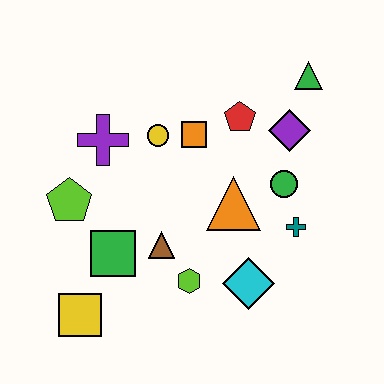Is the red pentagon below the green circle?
No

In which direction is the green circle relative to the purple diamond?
The green circle is below the purple diamond.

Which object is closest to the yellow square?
The green square is closest to the yellow square.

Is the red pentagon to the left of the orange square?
No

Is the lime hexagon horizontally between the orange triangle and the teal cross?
No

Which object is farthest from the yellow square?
The green triangle is farthest from the yellow square.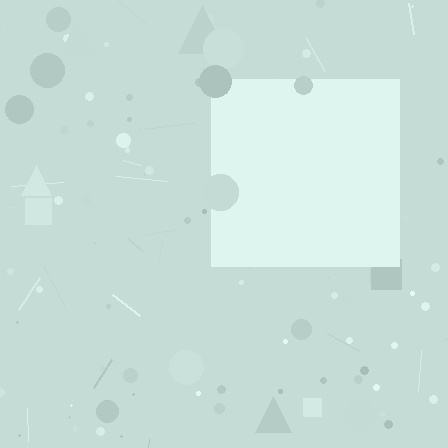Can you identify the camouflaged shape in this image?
The camouflaged shape is a square.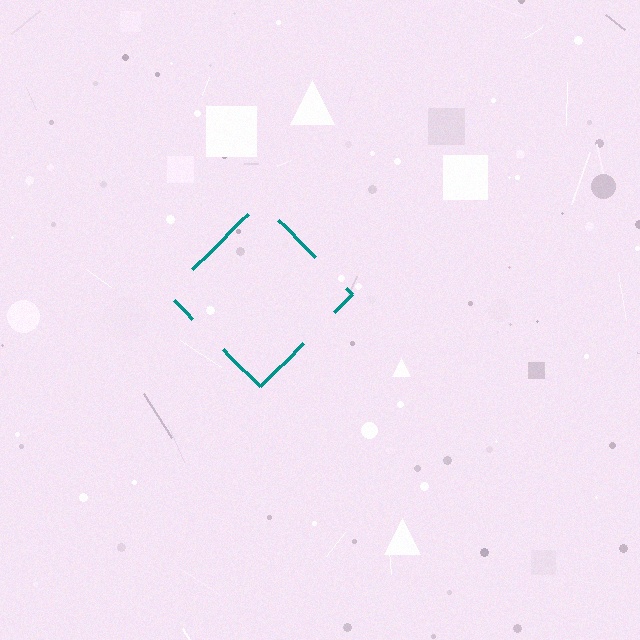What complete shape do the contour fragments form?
The contour fragments form a diamond.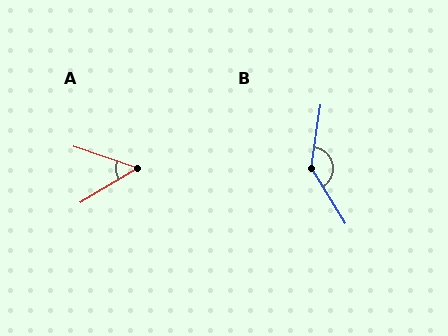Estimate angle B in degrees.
Approximately 140 degrees.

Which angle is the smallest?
A, at approximately 50 degrees.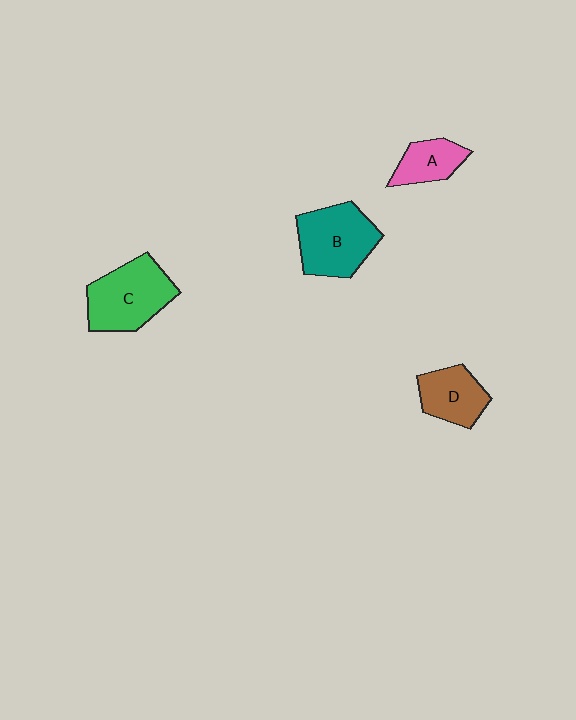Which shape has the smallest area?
Shape A (pink).